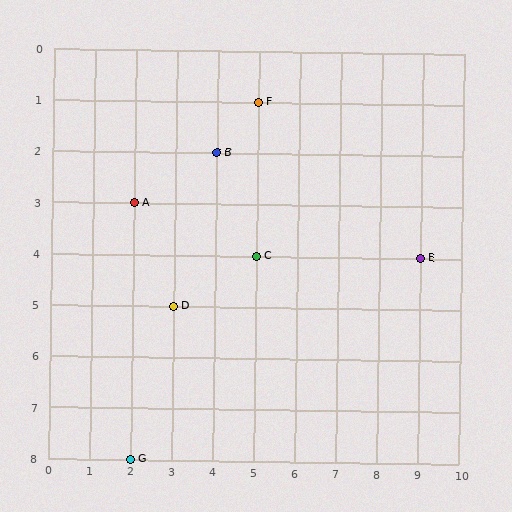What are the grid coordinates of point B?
Point B is at grid coordinates (4, 2).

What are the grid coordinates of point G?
Point G is at grid coordinates (2, 8).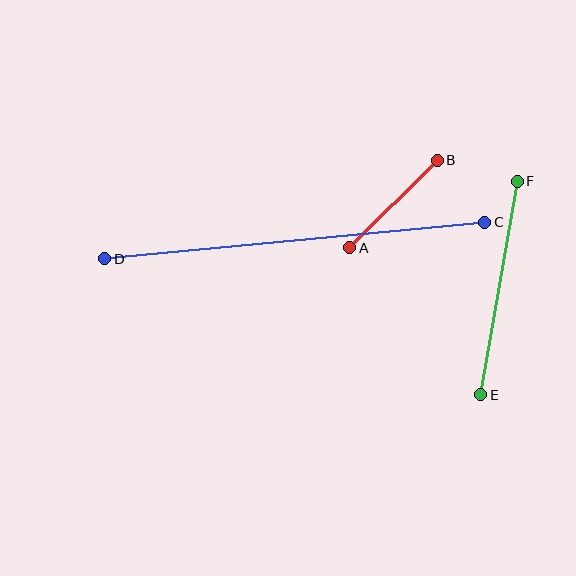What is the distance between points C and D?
The distance is approximately 382 pixels.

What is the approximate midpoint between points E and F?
The midpoint is at approximately (499, 288) pixels.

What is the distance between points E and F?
The distance is approximately 217 pixels.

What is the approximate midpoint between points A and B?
The midpoint is at approximately (393, 204) pixels.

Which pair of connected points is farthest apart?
Points C and D are farthest apart.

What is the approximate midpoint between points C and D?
The midpoint is at approximately (295, 240) pixels.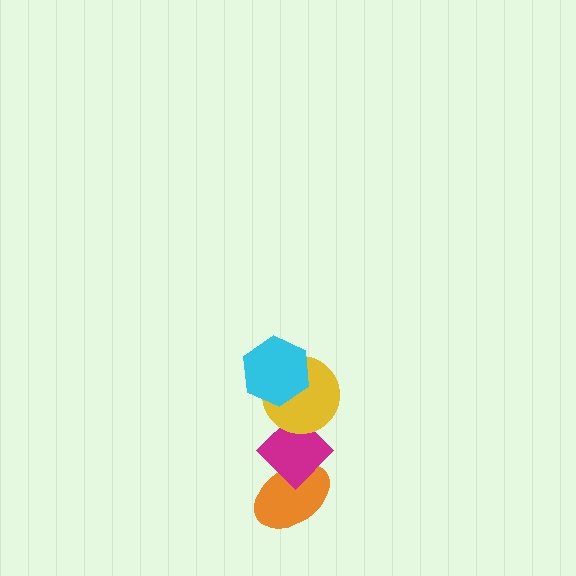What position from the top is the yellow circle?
The yellow circle is 2nd from the top.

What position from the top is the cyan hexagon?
The cyan hexagon is 1st from the top.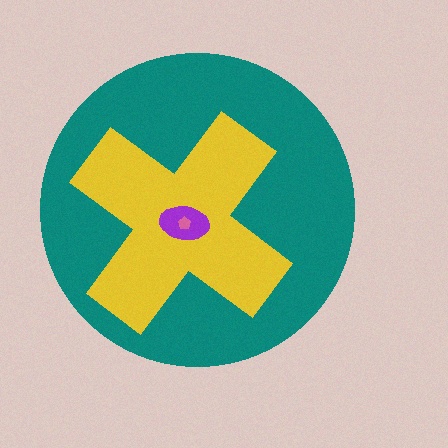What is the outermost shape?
The teal circle.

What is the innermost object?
The pink pentagon.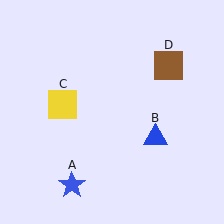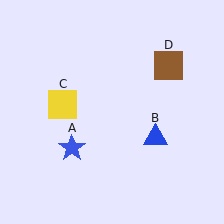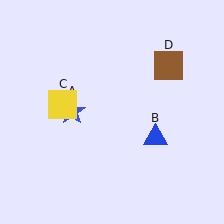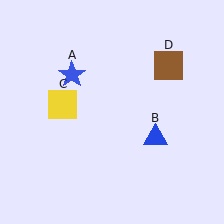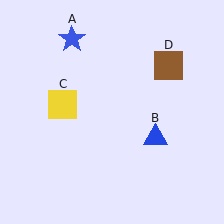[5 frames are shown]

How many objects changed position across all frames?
1 object changed position: blue star (object A).